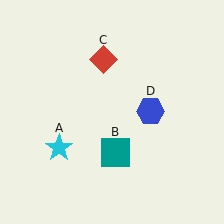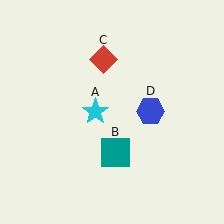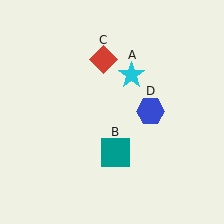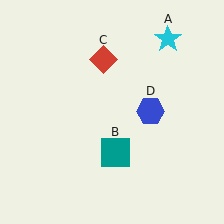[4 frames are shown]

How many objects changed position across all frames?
1 object changed position: cyan star (object A).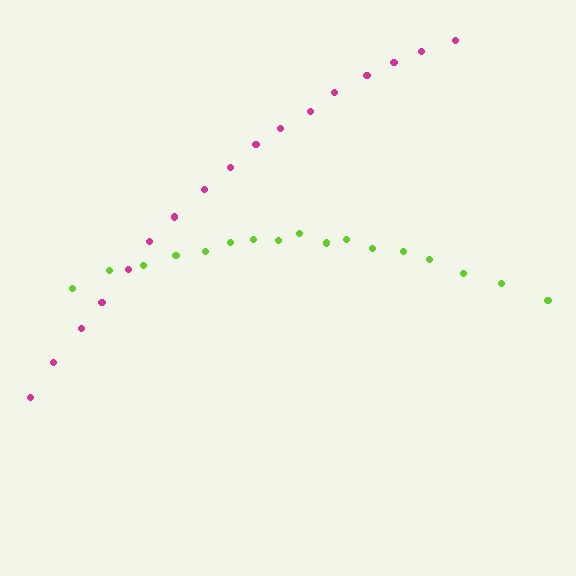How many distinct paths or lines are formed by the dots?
There are 2 distinct paths.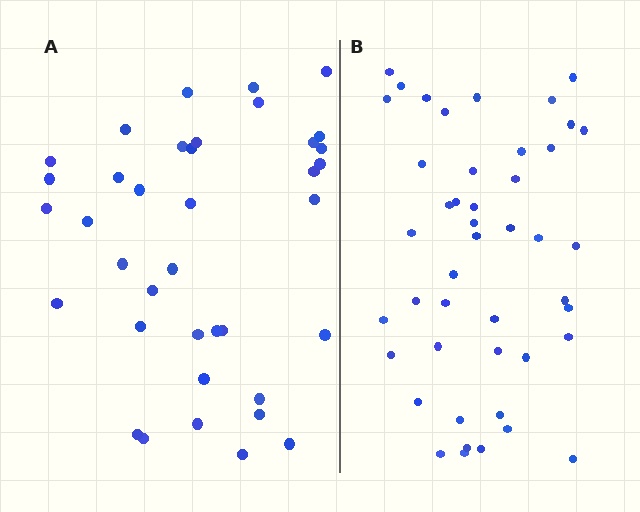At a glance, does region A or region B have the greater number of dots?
Region B (the right region) has more dots.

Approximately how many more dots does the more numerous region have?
Region B has roughly 8 or so more dots than region A.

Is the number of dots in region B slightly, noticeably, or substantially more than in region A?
Region B has only slightly more — the two regions are fairly close. The ratio is roughly 1.2 to 1.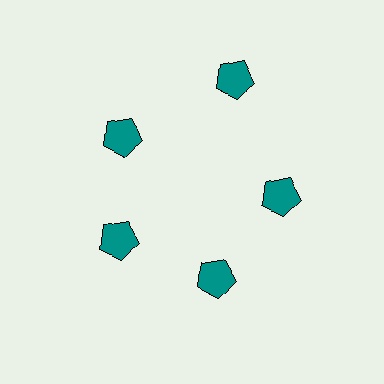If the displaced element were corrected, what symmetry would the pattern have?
It would have 5-fold rotational symmetry — the pattern would map onto itself every 72 degrees.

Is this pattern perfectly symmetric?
No. The 5 teal pentagons are arranged in a ring, but one element near the 1 o'clock position is pushed outward from the center, breaking the 5-fold rotational symmetry.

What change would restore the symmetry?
The symmetry would be restored by moving it inward, back onto the ring so that all 5 pentagons sit at equal angles and equal distance from the center.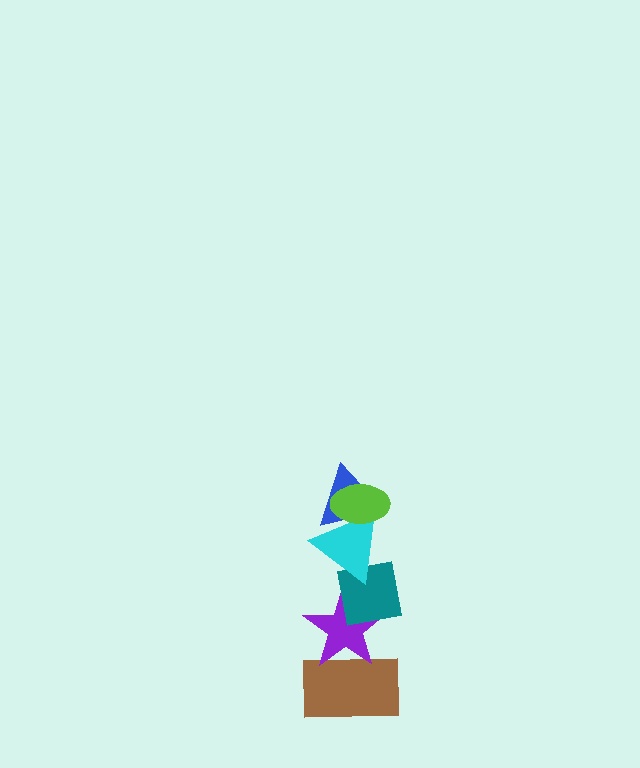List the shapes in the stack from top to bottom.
From top to bottom: the lime ellipse, the blue triangle, the cyan triangle, the teal square, the purple star, the brown rectangle.